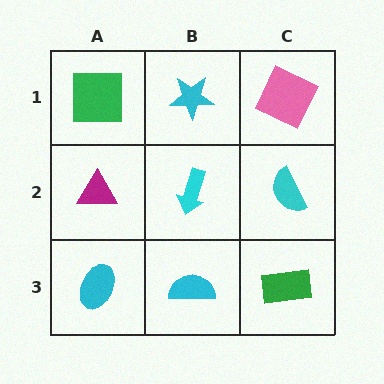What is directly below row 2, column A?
A cyan ellipse.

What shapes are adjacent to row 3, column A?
A magenta triangle (row 2, column A), a cyan semicircle (row 3, column B).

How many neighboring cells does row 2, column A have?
3.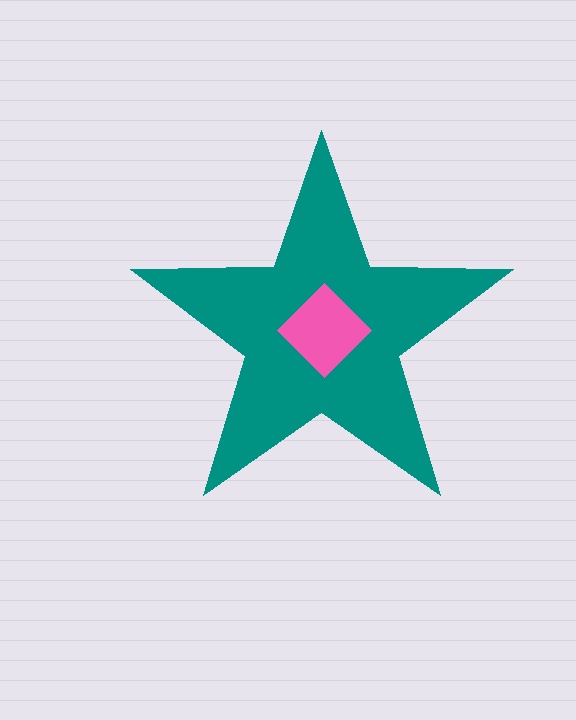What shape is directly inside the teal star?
The pink diamond.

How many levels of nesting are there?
2.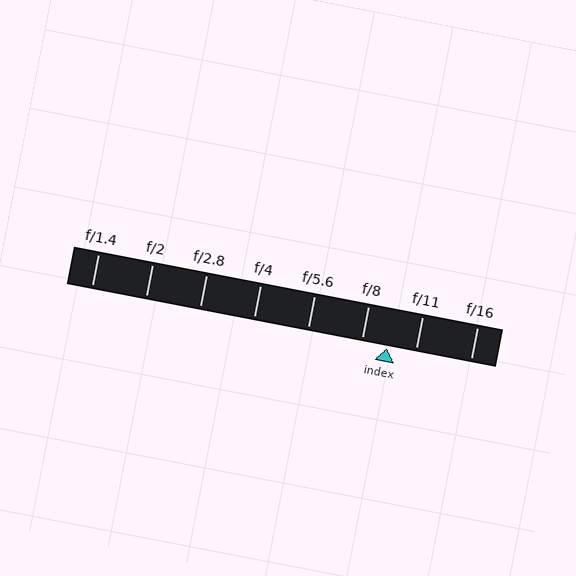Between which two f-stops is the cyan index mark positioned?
The index mark is between f/8 and f/11.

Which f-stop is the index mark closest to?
The index mark is closest to f/8.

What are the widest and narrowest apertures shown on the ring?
The widest aperture shown is f/1.4 and the narrowest is f/16.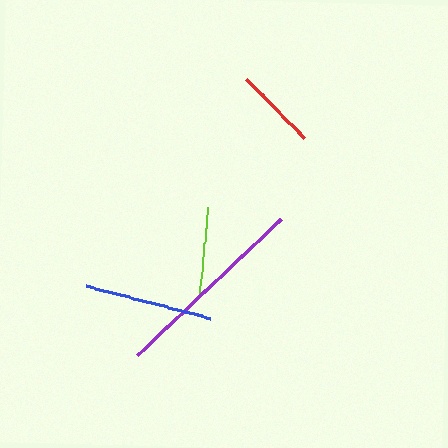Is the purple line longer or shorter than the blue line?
The purple line is longer than the blue line.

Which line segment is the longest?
The purple line is the longest at approximately 198 pixels.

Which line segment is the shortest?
The red line is the shortest at approximately 83 pixels.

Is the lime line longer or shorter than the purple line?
The purple line is longer than the lime line.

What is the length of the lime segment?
The lime segment is approximately 87 pixels long.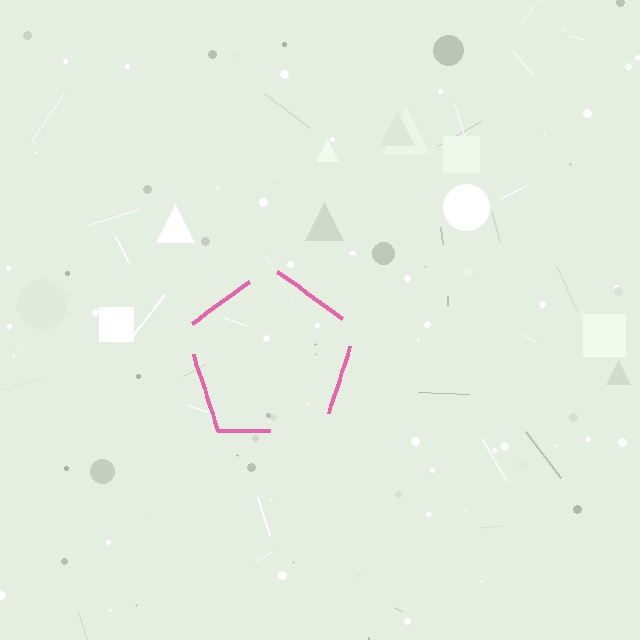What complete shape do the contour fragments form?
The contour fragments form a pentagon.